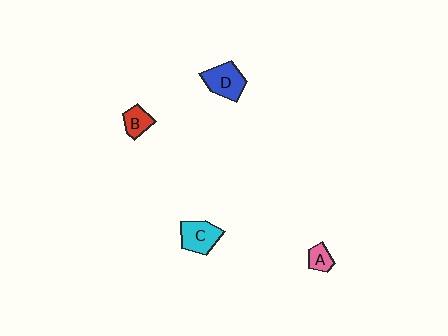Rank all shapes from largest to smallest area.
From largest to smallest: D (blue), C (cyan), B (red), A (pink).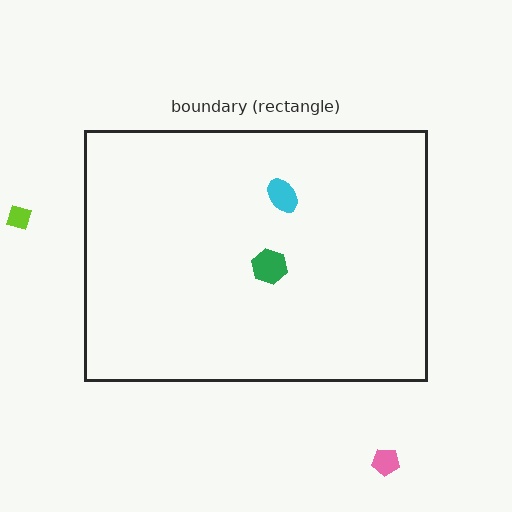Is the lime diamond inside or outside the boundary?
Outside.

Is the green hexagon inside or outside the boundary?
Inside.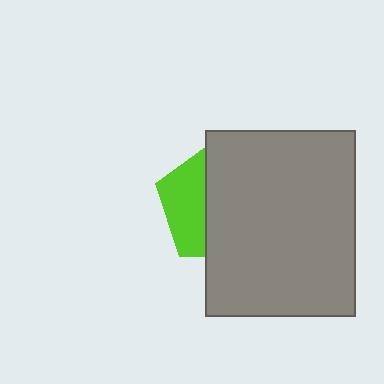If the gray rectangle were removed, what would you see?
You would see the complete lime pentagon.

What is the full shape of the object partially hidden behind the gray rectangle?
The partially hidden object is a lime pentagon.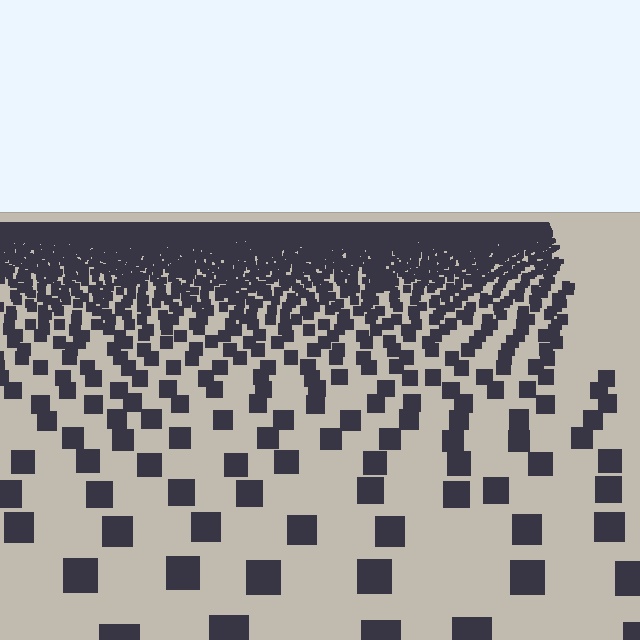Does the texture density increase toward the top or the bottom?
Density increases toward the top.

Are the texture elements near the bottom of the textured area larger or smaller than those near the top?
Larger. Near the bottom, elements are closer to the viewer and appear at a bigger on-screen size.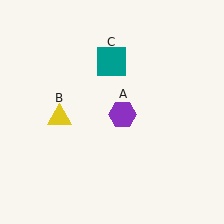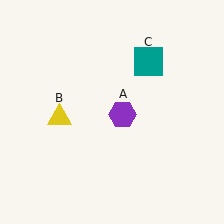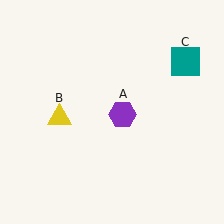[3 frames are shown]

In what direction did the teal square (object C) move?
The teal square (object C) moved right.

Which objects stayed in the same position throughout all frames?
Purple hexagon (object A) and yellow triangle (object B) remained stationary.